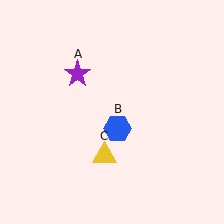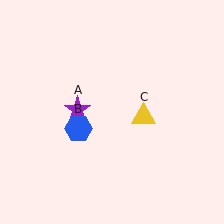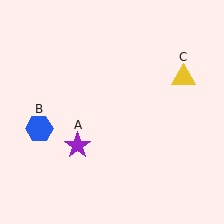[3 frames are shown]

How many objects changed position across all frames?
3 objects changed position: purple star (object A), blue hexagon (object B), yellow triangle (object C).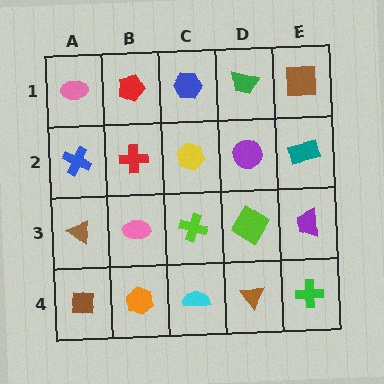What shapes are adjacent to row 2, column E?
A brown square (row 1, column E), a purple trapezoid (row 3, column E), a purple circle (row 2, column D).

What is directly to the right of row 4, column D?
A green cross.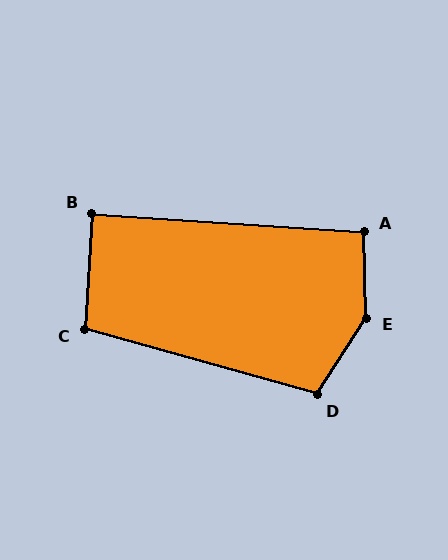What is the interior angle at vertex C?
Approximately 102 degrees (obtuse).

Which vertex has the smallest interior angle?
B, at approximately 90 degrees.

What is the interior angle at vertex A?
Approximately 96 degrees (obtuse).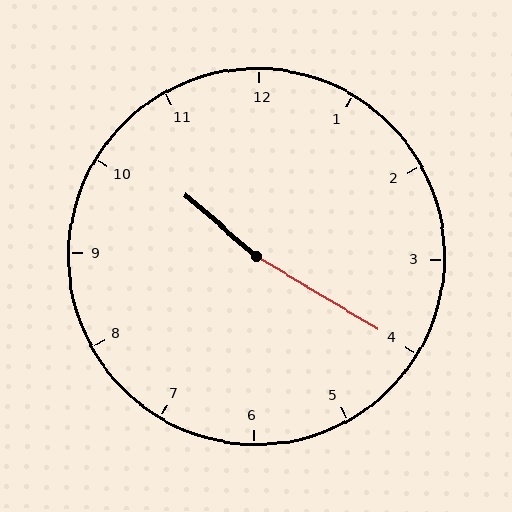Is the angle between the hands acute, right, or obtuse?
It is obtuse.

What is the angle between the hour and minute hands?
Approximately 170 degrees.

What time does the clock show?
10:20.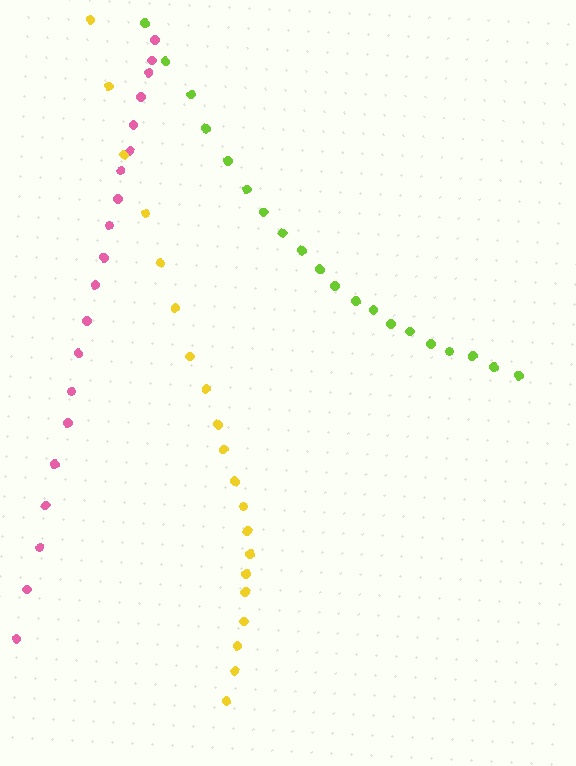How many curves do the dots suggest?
There are 3 distinct paths.